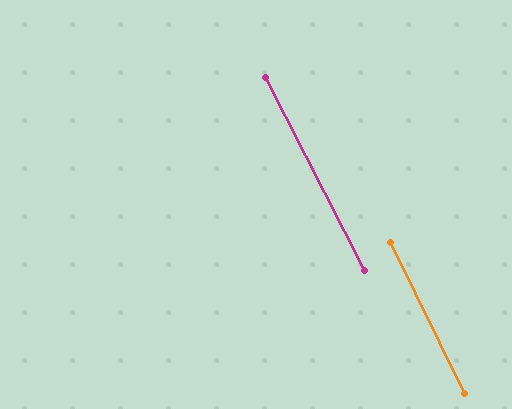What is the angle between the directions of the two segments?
Approximately 1 degree.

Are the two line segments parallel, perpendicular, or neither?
Parallel — their directions differ by only 1.2°.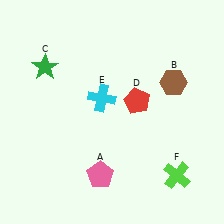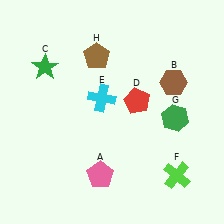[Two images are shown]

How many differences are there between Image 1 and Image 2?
There are 2 differences between the two images.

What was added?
A green hexagon (G), a brown pentagon (H) were added in Image 2.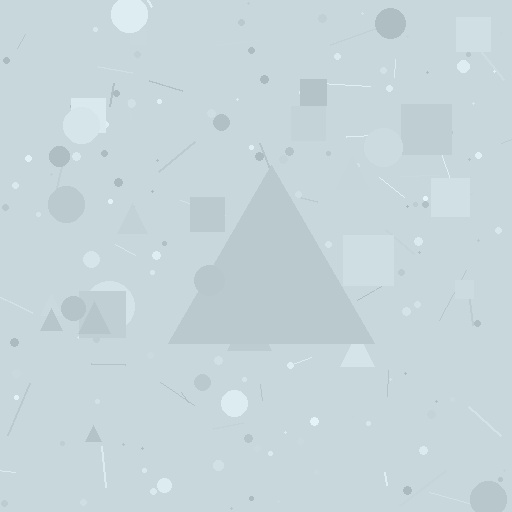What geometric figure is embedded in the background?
A triangle is embedded in the background.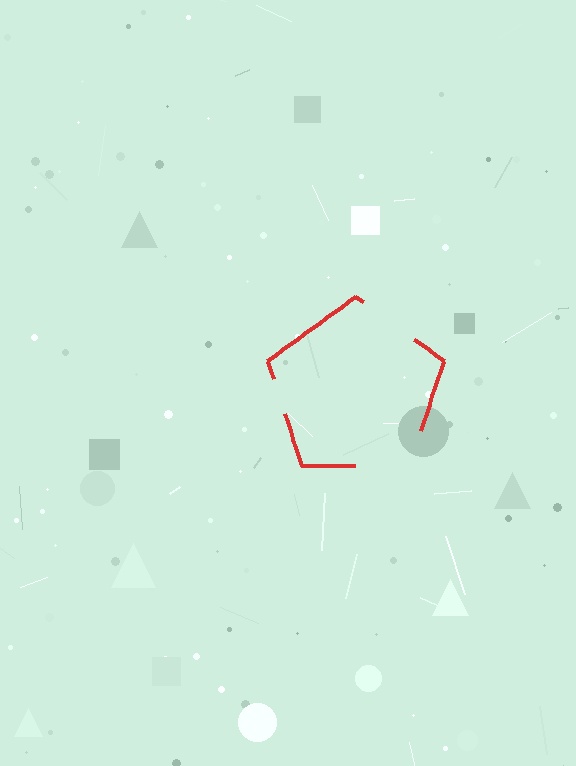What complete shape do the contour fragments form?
The contour fragments form a pentagon.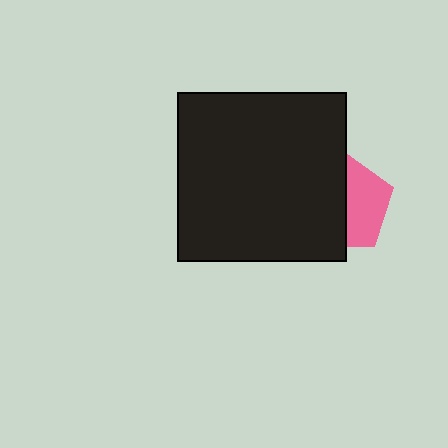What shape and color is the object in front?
The object in front is a black square.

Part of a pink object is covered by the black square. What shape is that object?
It is a pentagon.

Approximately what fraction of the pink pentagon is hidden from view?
Roughly 56% of the pink pentagon is hidden behind the black square.